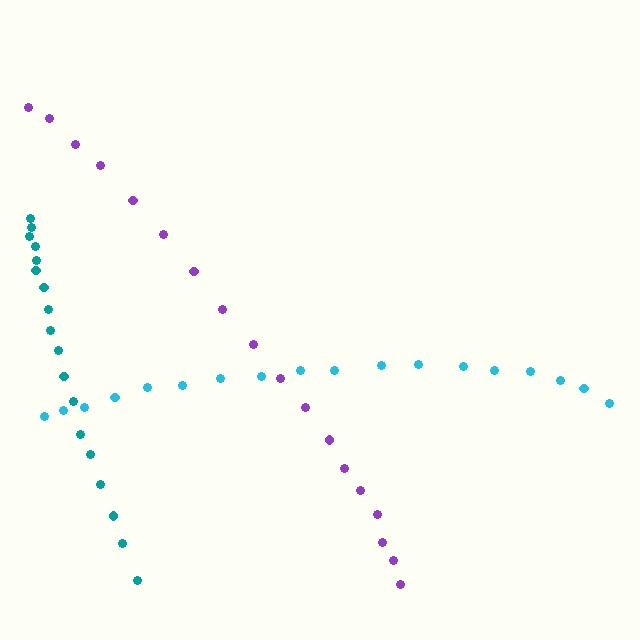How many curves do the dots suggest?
There are 3 distinct paths.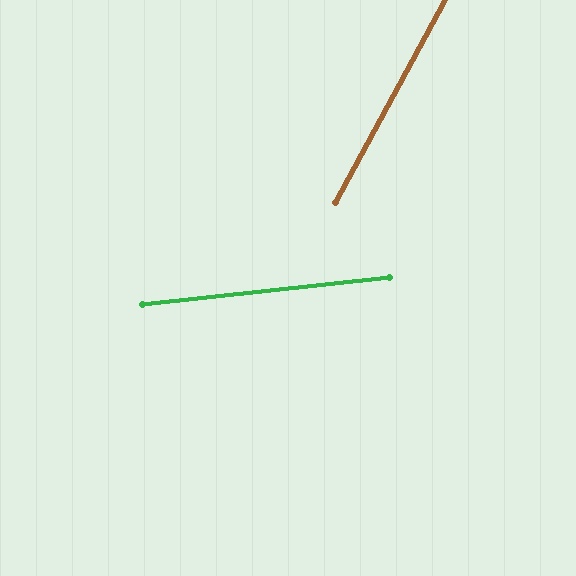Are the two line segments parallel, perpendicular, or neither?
Neither parallel nor perpendicular — they differ by about 56°.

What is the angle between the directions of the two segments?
Approximately 56 degrees.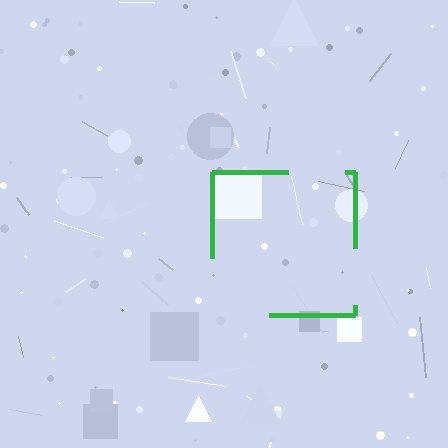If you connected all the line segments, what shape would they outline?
They would outline a square.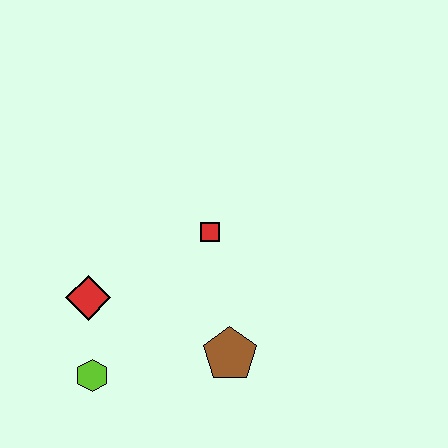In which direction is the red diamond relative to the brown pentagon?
The red diamond is to the left of the brown pentagon.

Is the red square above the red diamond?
Yes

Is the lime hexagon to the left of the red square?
Yes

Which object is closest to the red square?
The brown pentagon is closest to the red square.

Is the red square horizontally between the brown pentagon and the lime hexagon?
Yes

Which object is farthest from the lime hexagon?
The red square is farthest from the lime hexagon.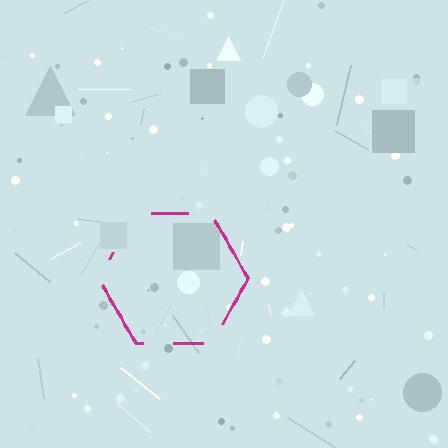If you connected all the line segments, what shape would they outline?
They would outline a hexagon.